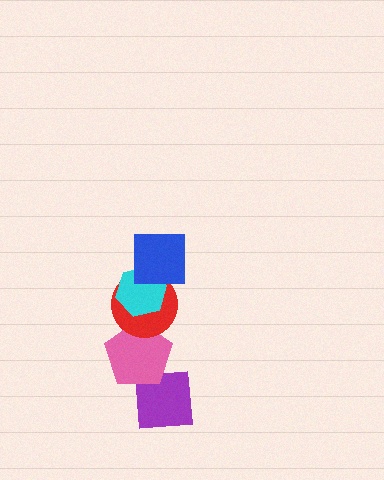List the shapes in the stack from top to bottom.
From top to bottom: the blue square, the cyan hexagon, the red circle, the pink pentagon, the purple square.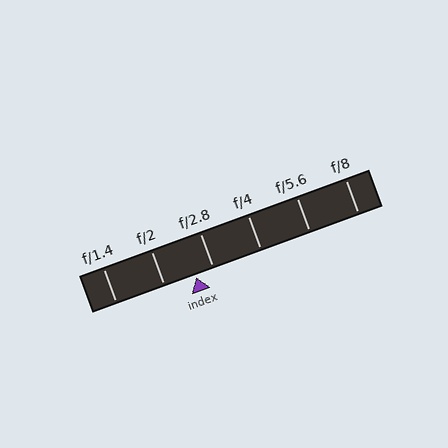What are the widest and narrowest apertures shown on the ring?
The widest aperture shown is f/1.4 and the narrowest is f/8.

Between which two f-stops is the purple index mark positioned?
The index mark is between f/2 and f/2.8.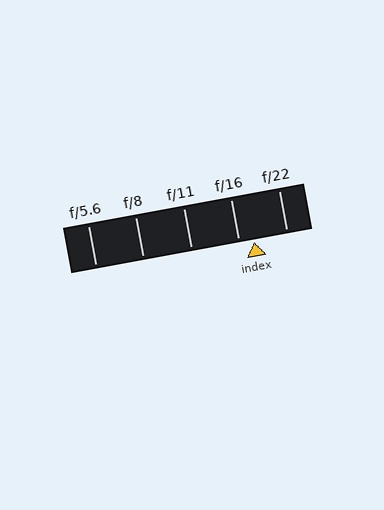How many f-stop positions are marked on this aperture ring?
There are 5 f-stop positions marked.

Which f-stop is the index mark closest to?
The index mark is closest to f/16.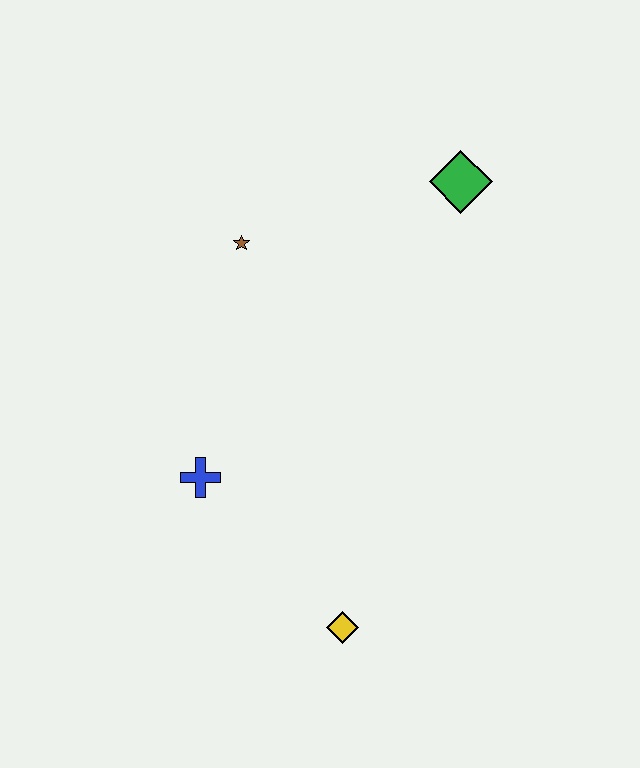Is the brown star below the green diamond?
Yes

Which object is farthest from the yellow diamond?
The green diamond is farthest from the yellow diamond.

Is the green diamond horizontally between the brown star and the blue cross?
No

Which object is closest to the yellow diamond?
The blue cross is closest to the yellow diamond.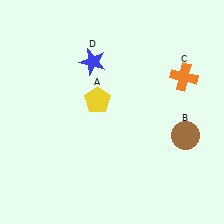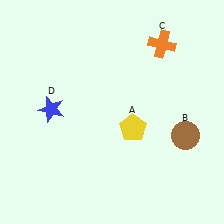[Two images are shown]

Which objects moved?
The objects that moved are: the yellow pentagon (A), the orange cross (C), the blue star (D).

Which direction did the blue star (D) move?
The blue star (D) moved down.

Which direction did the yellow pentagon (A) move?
The yellow pentagon (A) moved right.